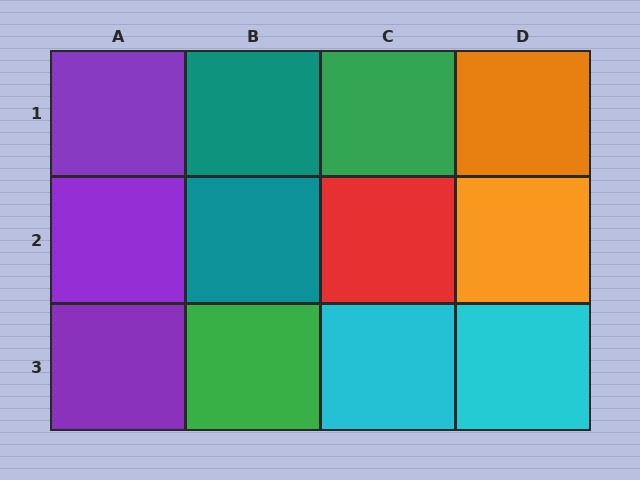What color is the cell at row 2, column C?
Red.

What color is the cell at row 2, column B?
Teal.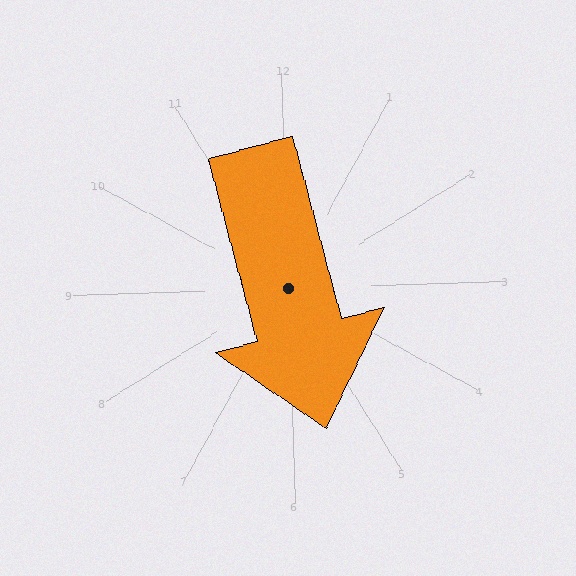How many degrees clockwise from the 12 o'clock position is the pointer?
Approximately 167 degrees.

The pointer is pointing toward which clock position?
Roughly 6 o'clock.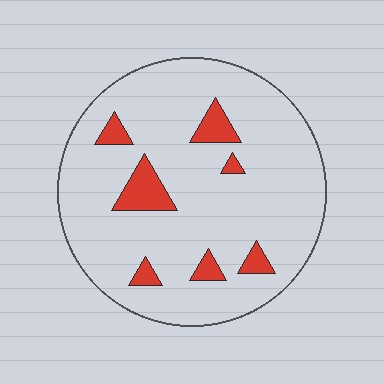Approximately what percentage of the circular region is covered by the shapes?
Approximately 10%.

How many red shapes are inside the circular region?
7.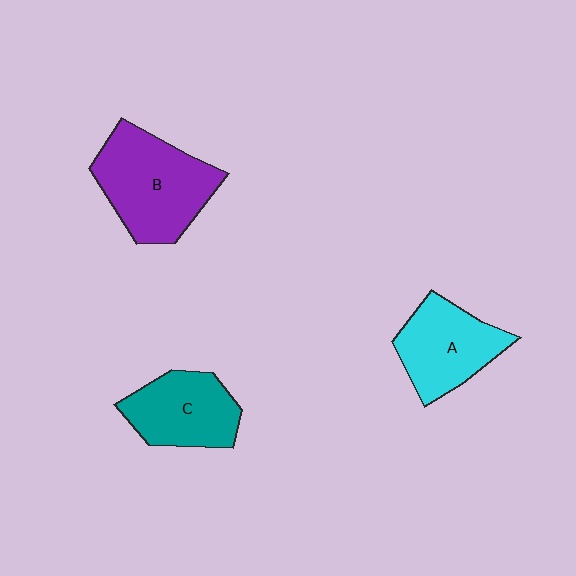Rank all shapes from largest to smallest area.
From largest to smallest: B (purple), A (cyan), C (teal).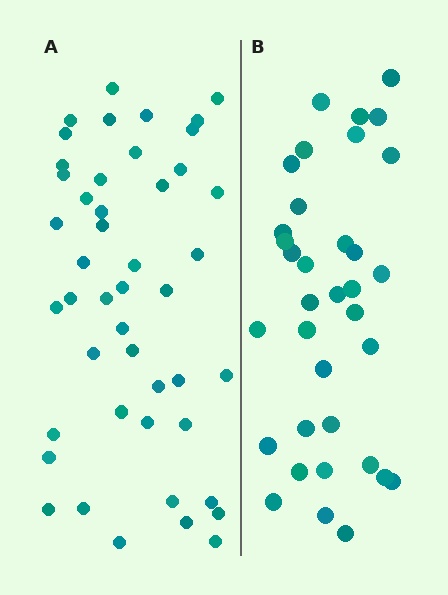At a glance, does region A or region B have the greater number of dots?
Region A (the left region) has more dots.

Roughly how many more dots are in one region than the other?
Region A has roughly 12 or so more dots than region B.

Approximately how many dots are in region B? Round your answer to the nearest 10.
About 40 dots. (The exact count is 35, which rounds to 40.)